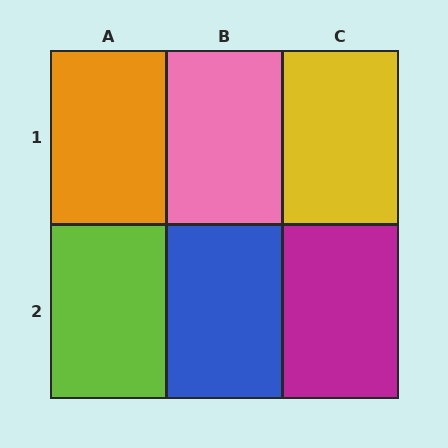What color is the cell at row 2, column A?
Lime.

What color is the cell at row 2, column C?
Magenta.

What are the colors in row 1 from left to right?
Orange, pink, yellow.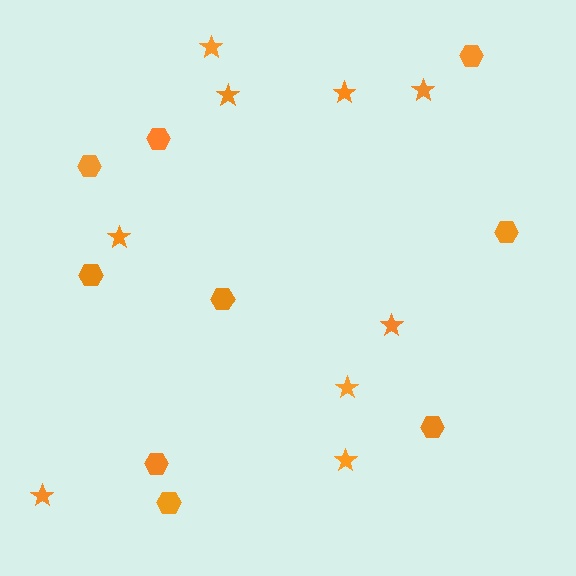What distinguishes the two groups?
There are 2 groups: one group of hexagons (9) and one group of stars (9).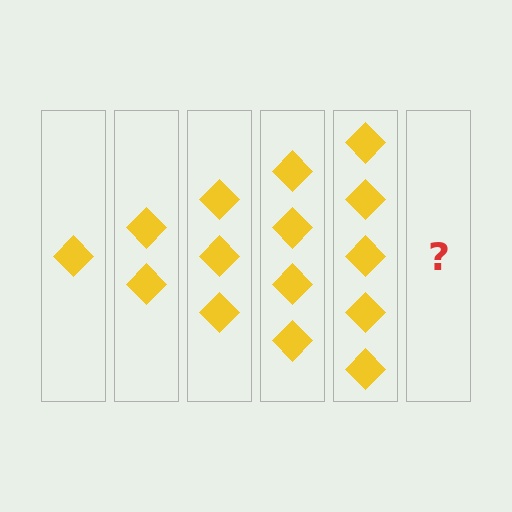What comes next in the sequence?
The next element should be 6 diamonds.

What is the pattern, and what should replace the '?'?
The pattern is that each step adds one more diamond. The '?' should be 6 diamonds.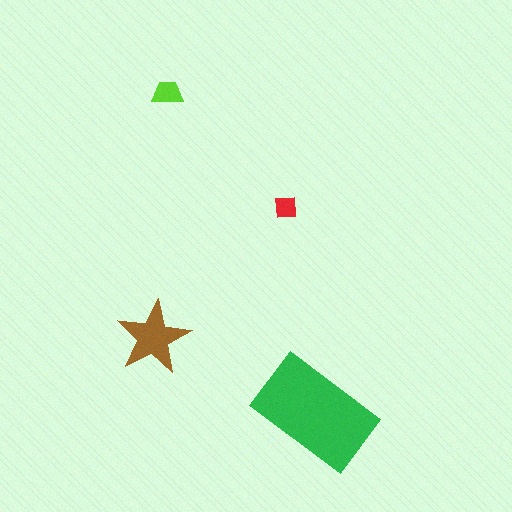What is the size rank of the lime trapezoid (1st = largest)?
3rd.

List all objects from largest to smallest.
The green rectangle, the brown star, the lime trapezoid, the red square.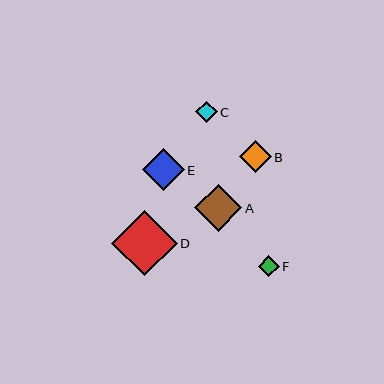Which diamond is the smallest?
Diamond F is the smallest with a size of approximately 20 pixels.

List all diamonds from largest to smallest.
From largest to smallest: D, A, E, B, C, F.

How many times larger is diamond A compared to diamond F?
Diamond A is approximately 2.3 times the size of diamond F.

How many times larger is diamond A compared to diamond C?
Diamond A is approximately 2.2 times the size of diamond C.